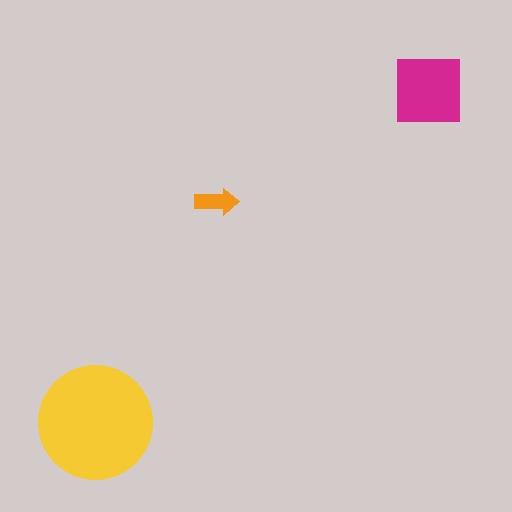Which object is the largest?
The yellow circle.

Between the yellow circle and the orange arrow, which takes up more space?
The yellow circle.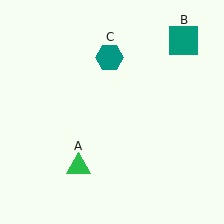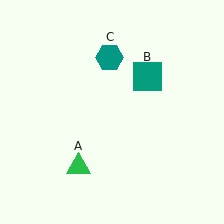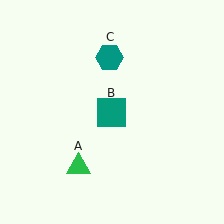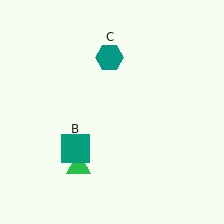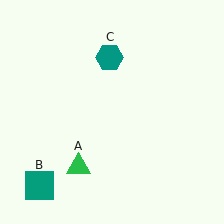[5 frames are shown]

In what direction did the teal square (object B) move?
The teal square (object B) moved down and to the left.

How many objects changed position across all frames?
1 object changed position: teal square (object B).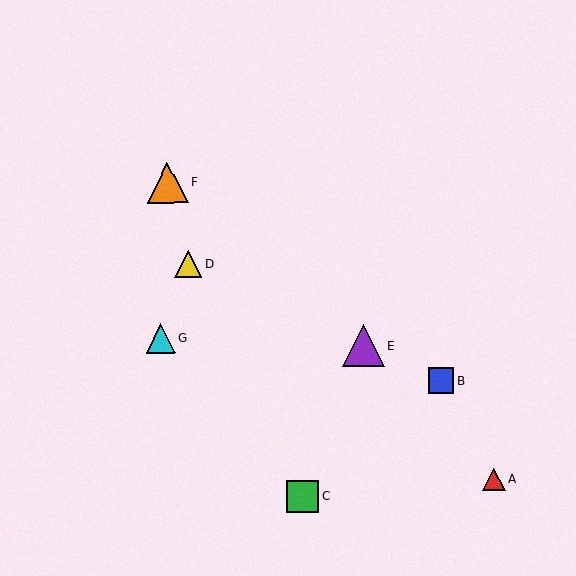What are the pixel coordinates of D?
Object D is at (188, 264).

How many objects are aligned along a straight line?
3 objects (B, D, E) are aligned along a straight line.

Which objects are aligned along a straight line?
Objects B, D, E are aligned along a straight line.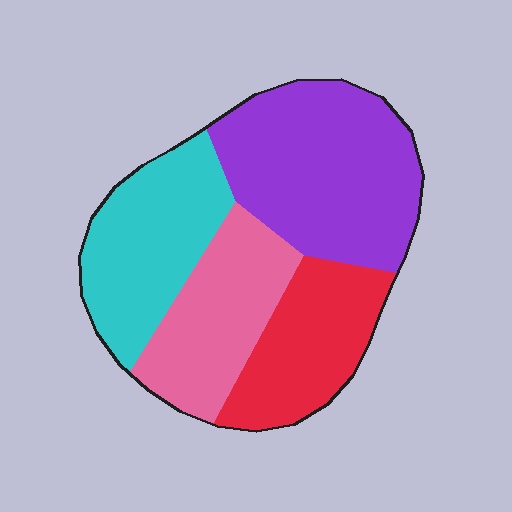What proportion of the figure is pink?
Pink takes up about one fifth (1/5) of the figure.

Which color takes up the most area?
Purple, at roughly 35%.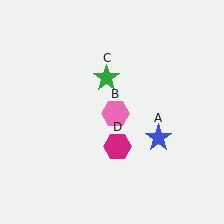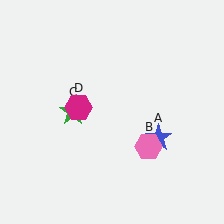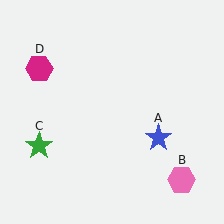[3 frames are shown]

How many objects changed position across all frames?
3 objects changed position: pink hexagon (object B), green star (object C), magenta hexagon (object D).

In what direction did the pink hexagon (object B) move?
The pink hexagon (object B) moved down and to the right.